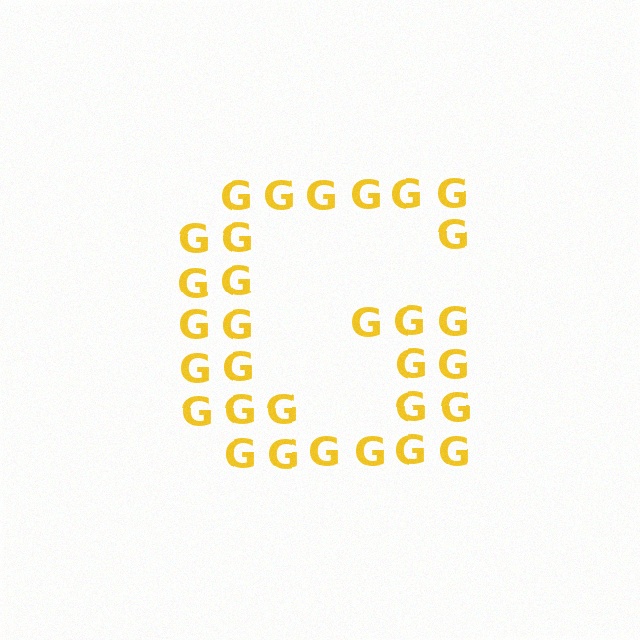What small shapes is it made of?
It is made of small letter G's.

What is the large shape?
The large shape is the letter G.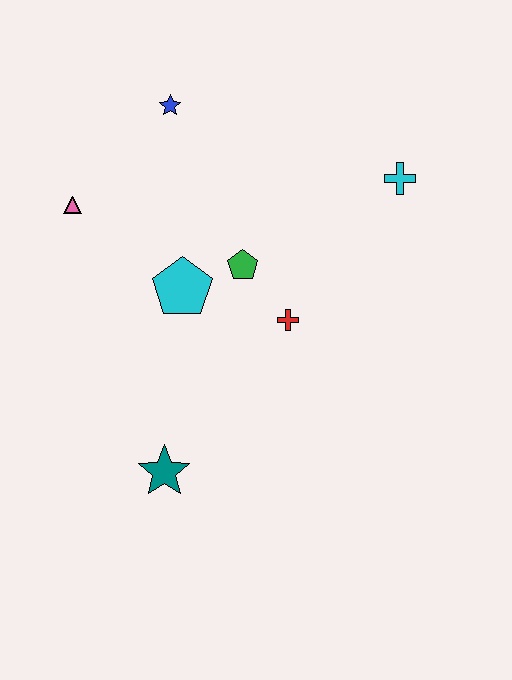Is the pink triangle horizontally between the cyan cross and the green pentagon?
No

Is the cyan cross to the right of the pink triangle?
Yes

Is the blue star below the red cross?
No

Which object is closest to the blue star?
The pink triangle is closest to the blue star.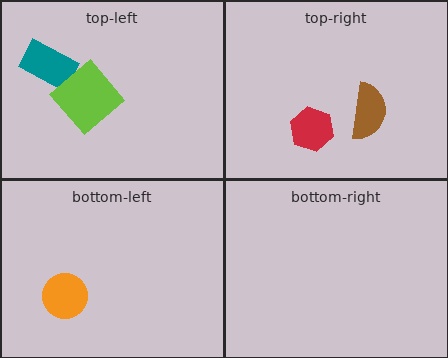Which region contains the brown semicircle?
The top-right region.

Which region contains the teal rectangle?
The top-left region.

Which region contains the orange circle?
The bottom-left region.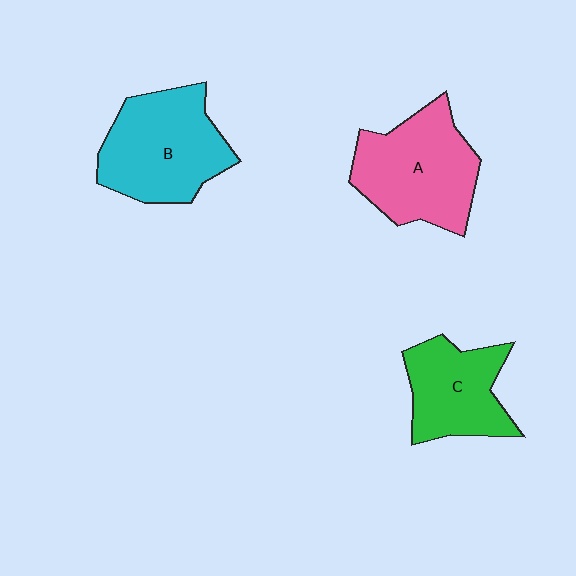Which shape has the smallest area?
Shape C (green).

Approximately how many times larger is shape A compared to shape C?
Approximately 1.3 times.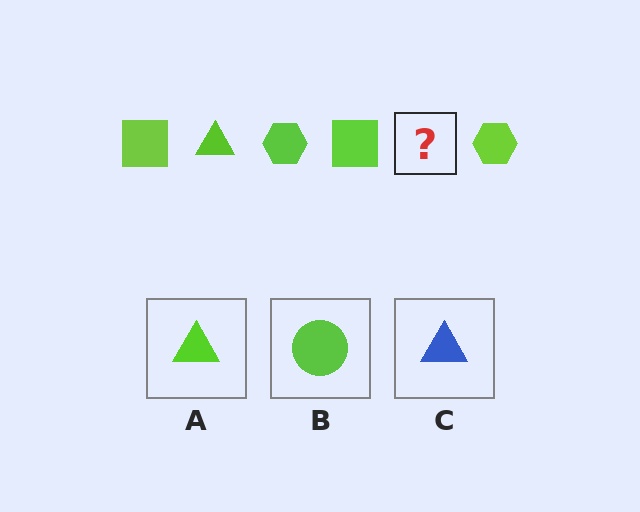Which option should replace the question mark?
Option A.